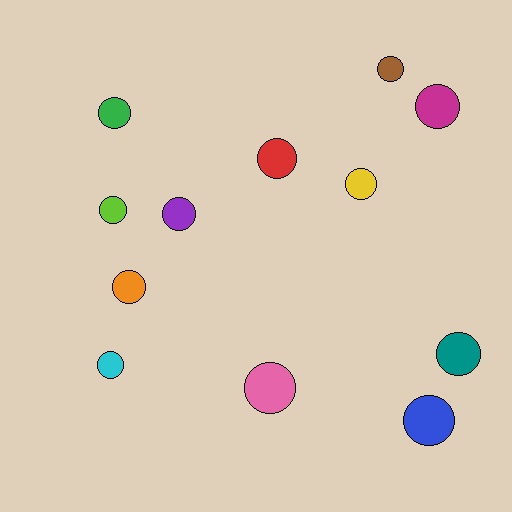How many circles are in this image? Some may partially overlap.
There are 12 circles.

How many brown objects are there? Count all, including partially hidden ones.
There is 1 brown object.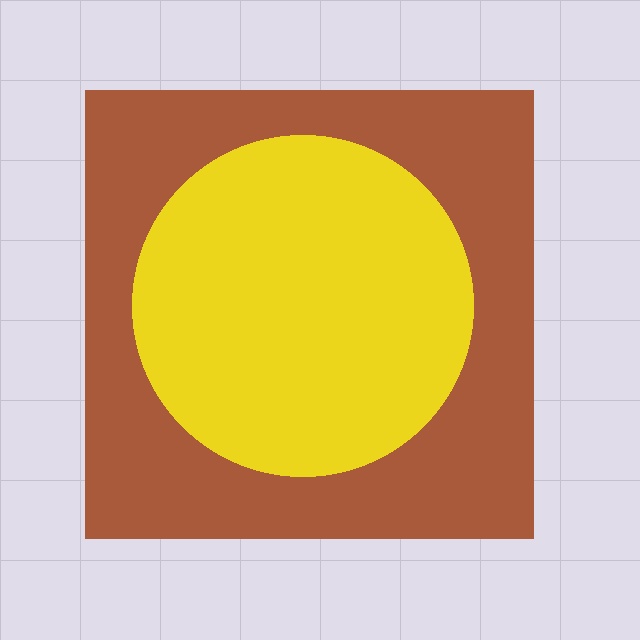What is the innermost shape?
The yellow circle.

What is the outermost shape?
The brown square.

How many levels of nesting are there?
2.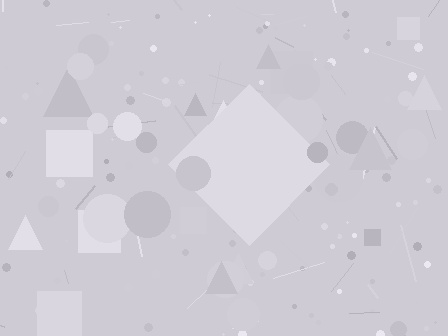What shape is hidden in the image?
A diamond is hidden in the image.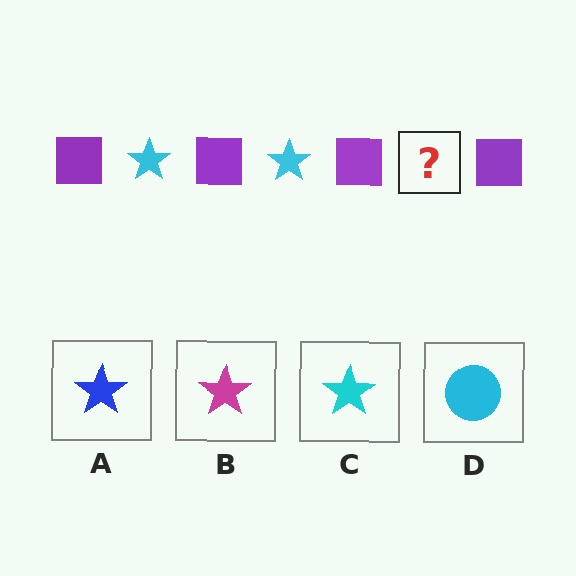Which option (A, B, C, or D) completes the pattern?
C.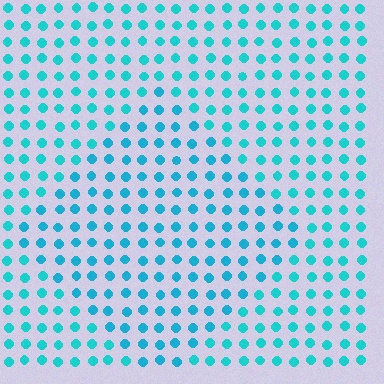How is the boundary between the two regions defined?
The boundary is defined purely by a slight shift in hue (about 13 degrees). Spacing, size, and orientation are identical on both sides.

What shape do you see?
I see a diamond.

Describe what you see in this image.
The image is filled with small cyan elements in a uniform arrangement. A diamond-shaped region is visible where the elements are tinted to a slightly different hue, forming a subtle color boundary.